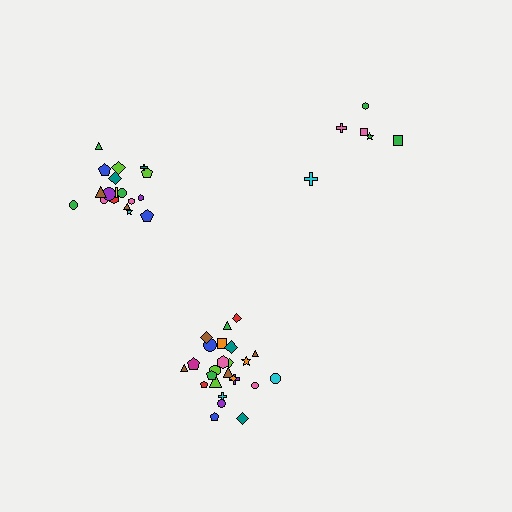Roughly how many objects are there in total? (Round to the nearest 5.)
Roughly 50 objects in total.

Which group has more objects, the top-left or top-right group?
The top-left group.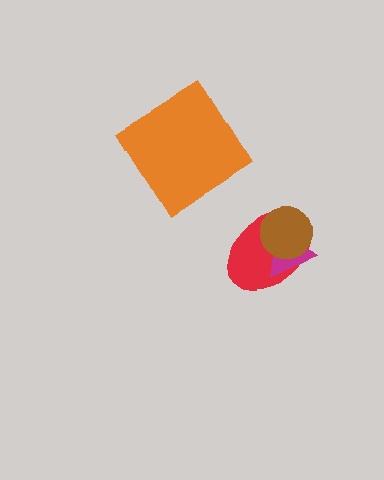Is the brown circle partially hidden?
No, no other shape covers it.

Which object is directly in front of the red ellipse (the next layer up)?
The magenta triangle is directly in front of the red ellipse.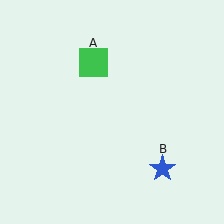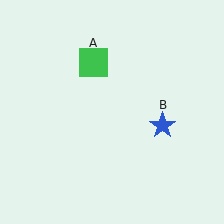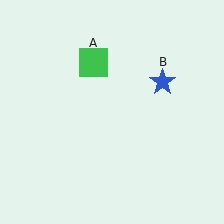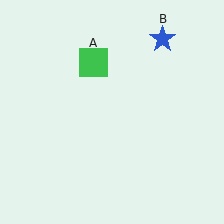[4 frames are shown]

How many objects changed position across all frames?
1 object changed position: blue star (object B).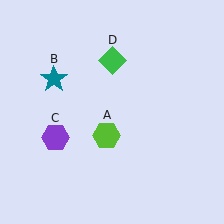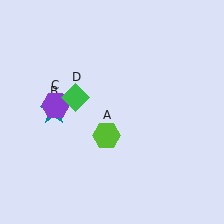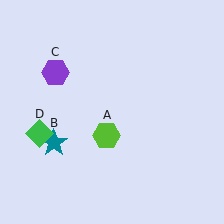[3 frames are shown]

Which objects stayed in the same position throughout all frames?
Lime hexagon (object A) remained stationary.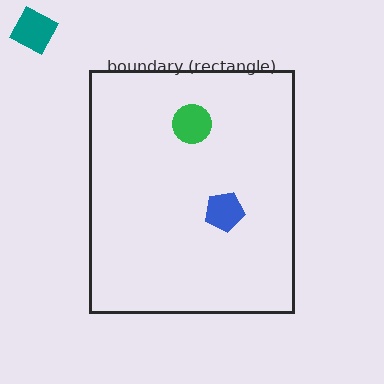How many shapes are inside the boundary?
2 inside, 1 outside.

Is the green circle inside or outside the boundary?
Inside.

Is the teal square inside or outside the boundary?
Outside.